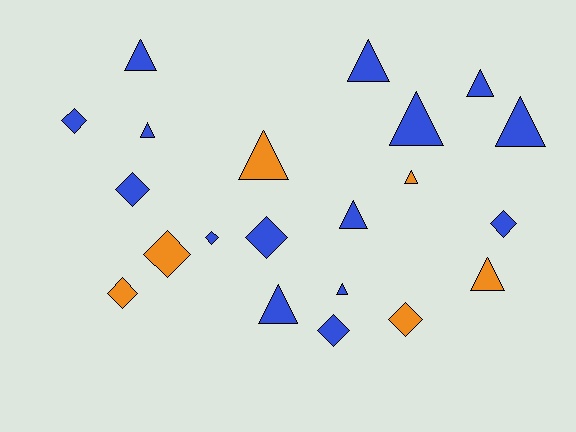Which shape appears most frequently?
Triangle, with 12 objects.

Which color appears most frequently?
Blue, with 15 objects.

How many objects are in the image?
There are 21 objects.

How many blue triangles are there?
There are 9 blue triangles.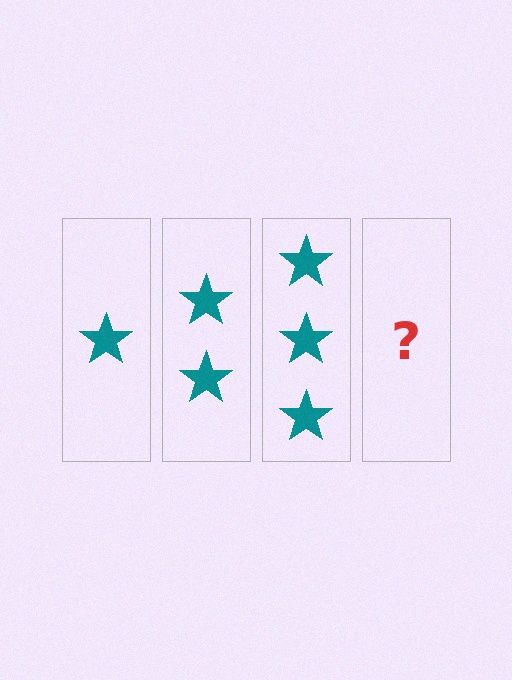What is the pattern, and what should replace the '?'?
The pattern is that each step adds one more star. The '?' should be 4 stars.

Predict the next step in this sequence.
The next step is 4 stars.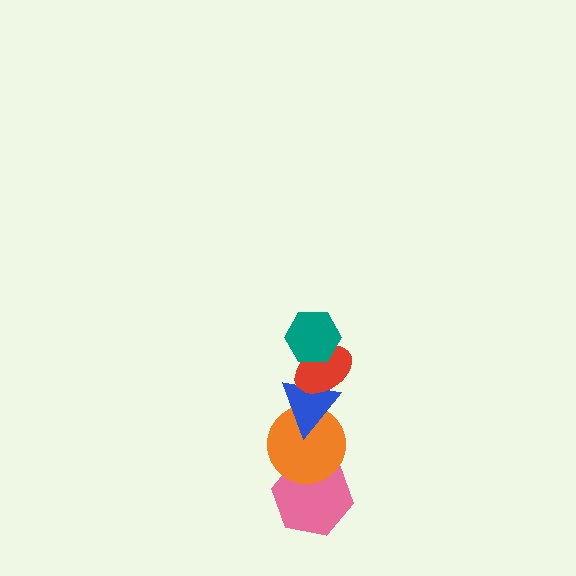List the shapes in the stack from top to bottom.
From top to bottom: the teal hexagon, the red ellipse, the blue triangle, the orange circle, the pink hexagon.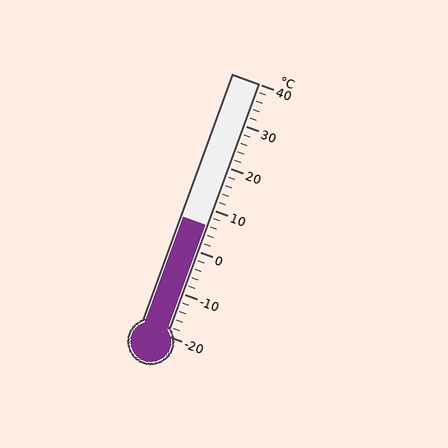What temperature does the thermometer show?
The thermometer shows approximately 6°C.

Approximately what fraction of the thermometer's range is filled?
The thermometer is filled to approximately 45% of its range.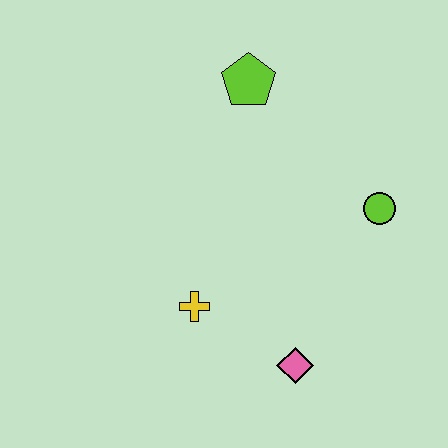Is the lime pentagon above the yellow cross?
Yes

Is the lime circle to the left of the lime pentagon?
No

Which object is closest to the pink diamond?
The yellow cross is closest to the pink diamond.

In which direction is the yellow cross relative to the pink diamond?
The yellow cross is to the left of the pink diamond.